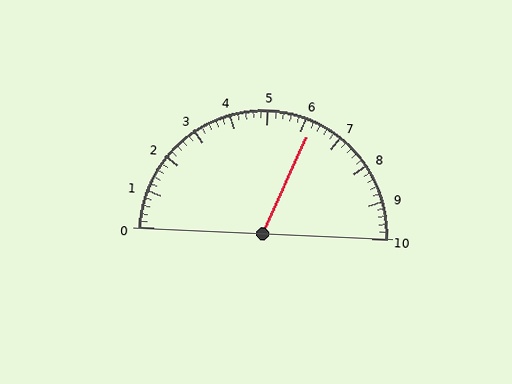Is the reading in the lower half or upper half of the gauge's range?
The reading is in the upper half of the range (0 to 10).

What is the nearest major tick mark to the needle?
The nearest major tick mark is 6.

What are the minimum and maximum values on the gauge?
The gauge ranges from 0 to 10.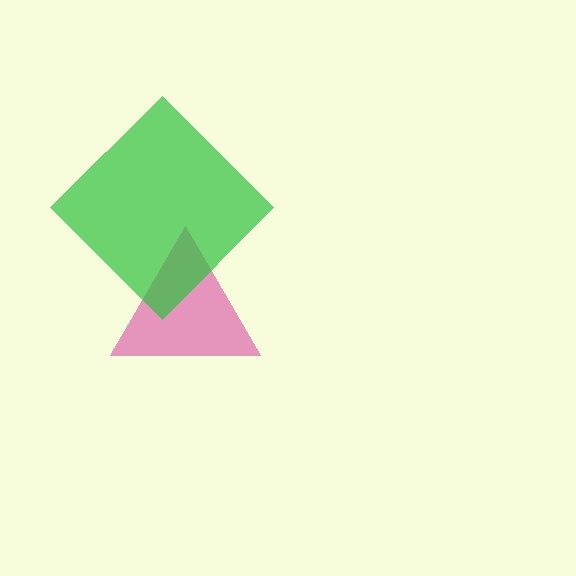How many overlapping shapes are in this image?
There are 2 overlapping shapes in the image.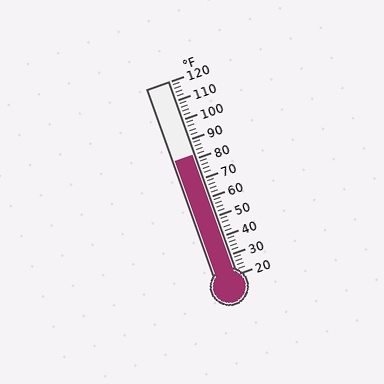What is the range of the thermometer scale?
The thermometer scale ranges from 20°F to 120°F.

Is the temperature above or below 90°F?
The temperature is below 90°F.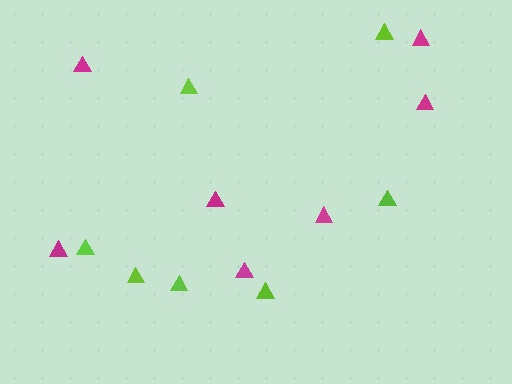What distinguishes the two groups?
There are 2 groups: one group of lime triangles (7) and one group of magenta triangles (7).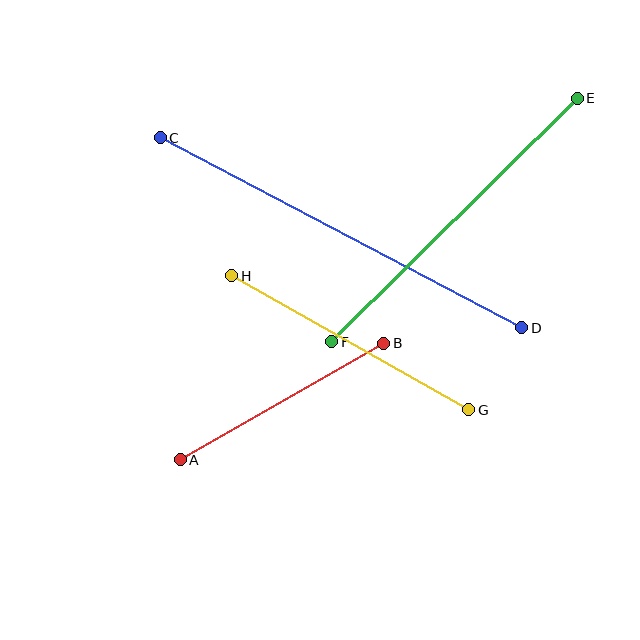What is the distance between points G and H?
The distance is approximately 272 pixels.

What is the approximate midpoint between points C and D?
The midpoint is at approximately (341, 233) pixels.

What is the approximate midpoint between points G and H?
The midpoint is at approximately (350, 343) pixels.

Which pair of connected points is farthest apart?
Points C and D are farthest apart.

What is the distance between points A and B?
The distance is approximately 234 pixels.